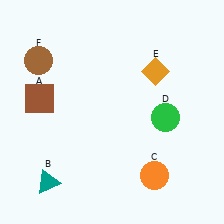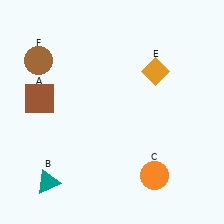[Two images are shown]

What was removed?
The green circle (D) was removed in Image 2.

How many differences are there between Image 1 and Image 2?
There is 1 difference between the two images.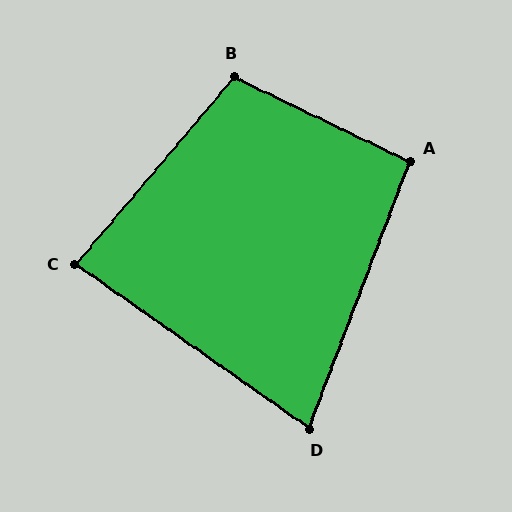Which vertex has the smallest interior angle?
D, at approximately 76 degrees.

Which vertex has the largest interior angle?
B, at approximately 104 degrees.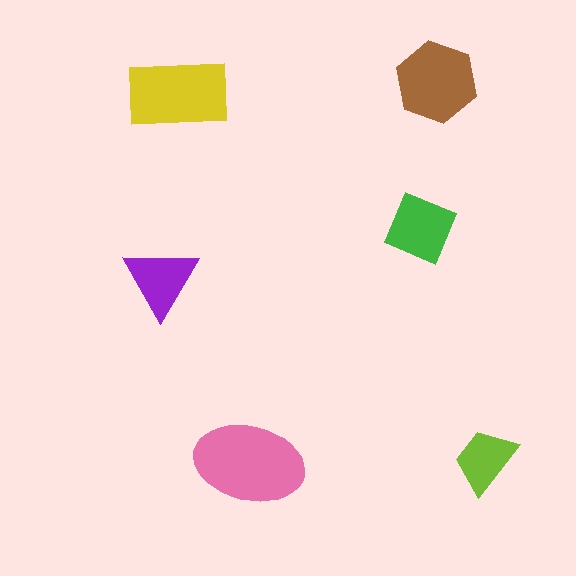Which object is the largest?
The pink ellipse.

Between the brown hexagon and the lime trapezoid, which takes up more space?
The brown hexagon.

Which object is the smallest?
The lime trapezoid.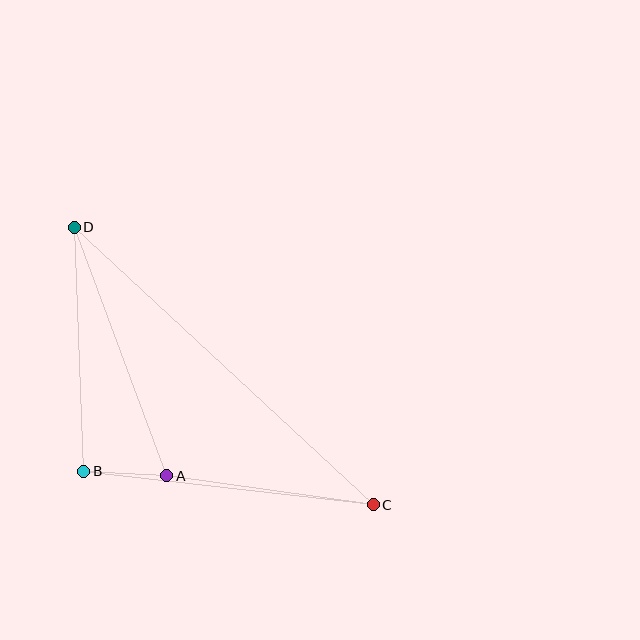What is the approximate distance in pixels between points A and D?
The distance between A and D is approximately 265 pixels.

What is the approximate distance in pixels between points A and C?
The distance between A and C is approximately 209 pixels.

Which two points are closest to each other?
Points A and B are closest to each other.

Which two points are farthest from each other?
Points C and D are farthest from each other.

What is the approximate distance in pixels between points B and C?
The distance between B and C is approximately 291 pixels.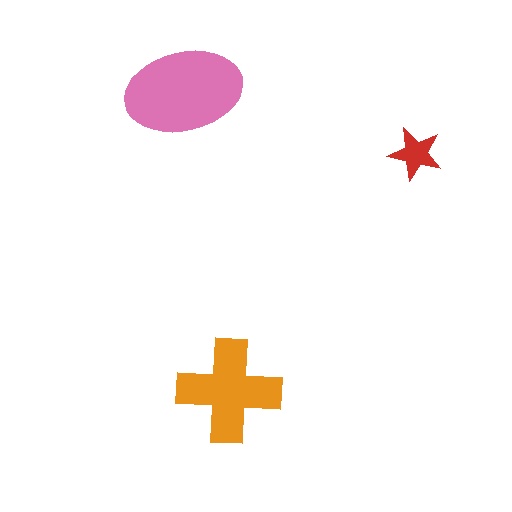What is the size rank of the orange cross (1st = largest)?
2nd.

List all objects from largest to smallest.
The pink ellipse, the orange cross, the red star.